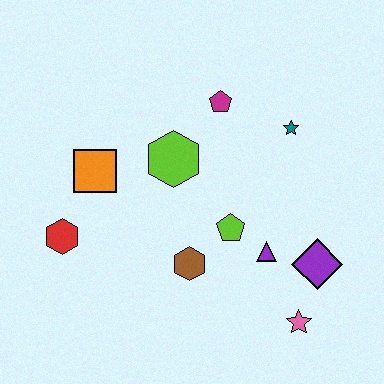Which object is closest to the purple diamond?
The purple triangle is closest to the purple diamond.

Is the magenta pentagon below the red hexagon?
No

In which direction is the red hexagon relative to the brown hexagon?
The red hexagon is to the left of the brown hexagon.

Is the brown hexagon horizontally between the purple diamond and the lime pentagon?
No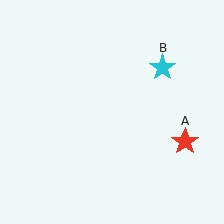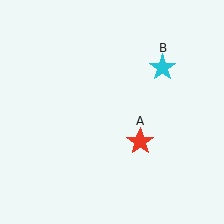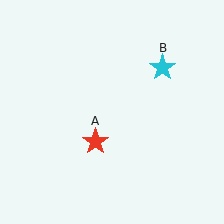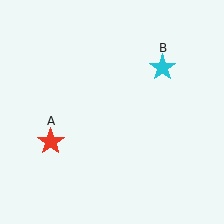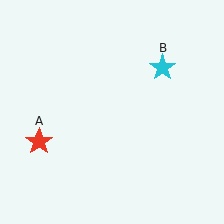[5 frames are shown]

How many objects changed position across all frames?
1 object changed position: red star (object A).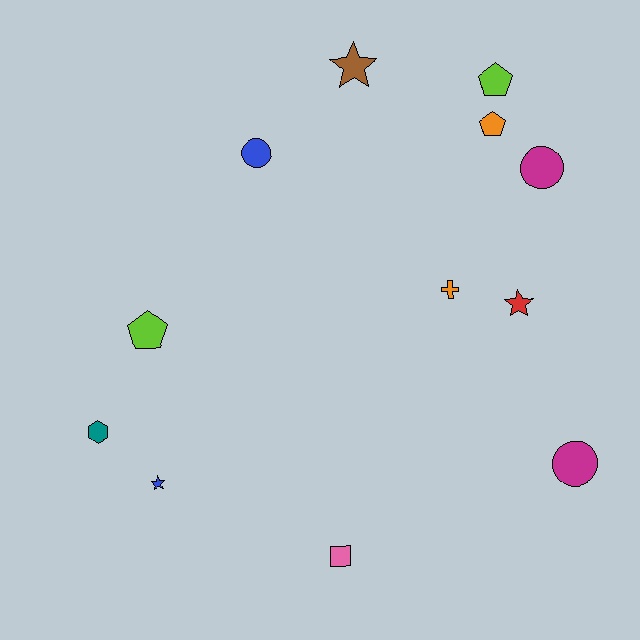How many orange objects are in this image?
There are 2 orange objects.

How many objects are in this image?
There are 12 objects.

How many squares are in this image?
There is 1 square.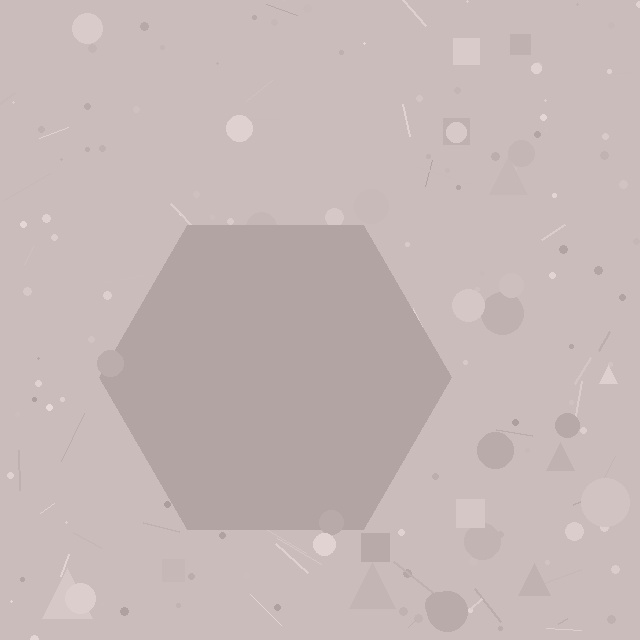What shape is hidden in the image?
A hexagon is hidden in the image.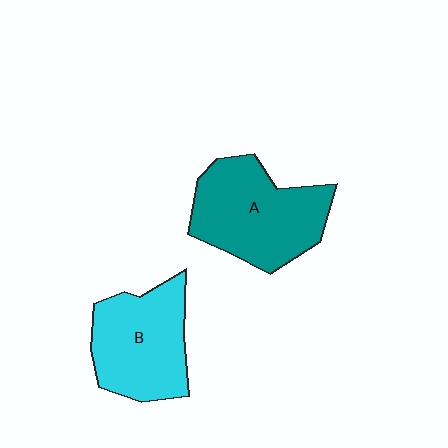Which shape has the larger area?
Shape A (teal).